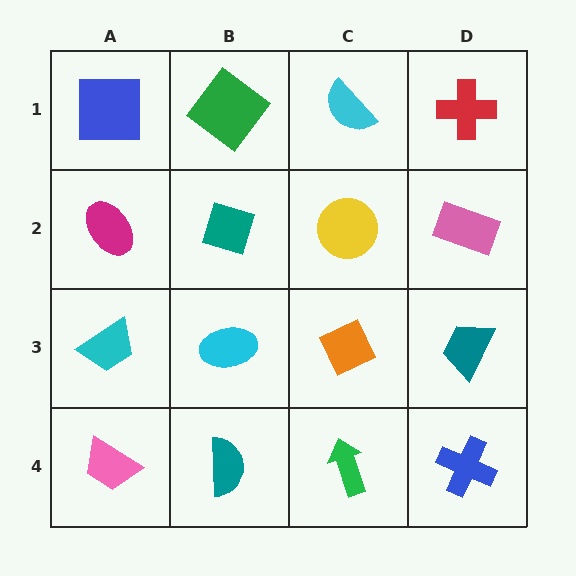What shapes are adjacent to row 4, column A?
A cyan trapezoid (row 3, column A), a teal semicircle (row 4, column B).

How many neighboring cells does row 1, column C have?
3.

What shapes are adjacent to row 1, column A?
A magenta ellipse (row 2, column A), a green diamond (row 1, column B).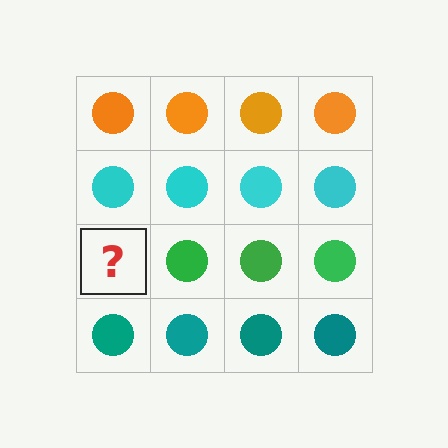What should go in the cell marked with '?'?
The missing cell should contain a green circle.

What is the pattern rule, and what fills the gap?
The rule is that each row has a consistent color. The gap should be filled with a green circle.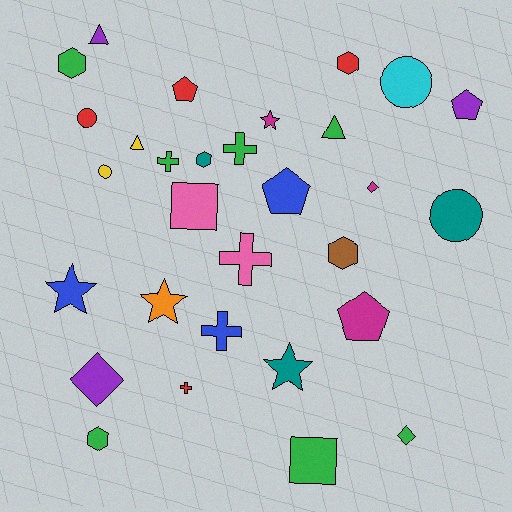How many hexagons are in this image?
There are 5 hexagons.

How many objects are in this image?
There are 30 objects.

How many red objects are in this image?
There are 4 red objects.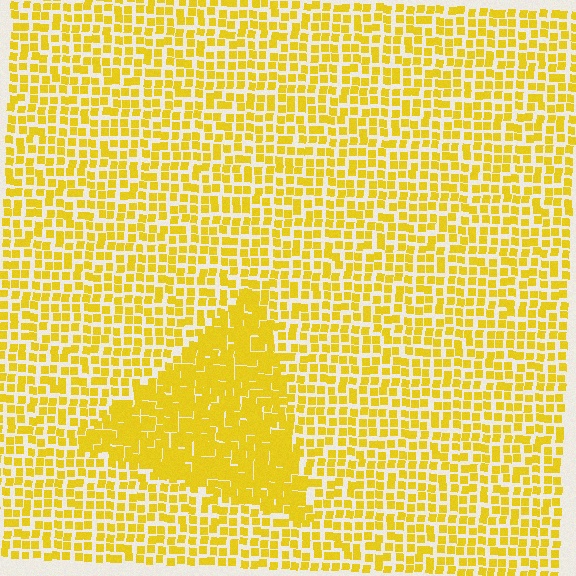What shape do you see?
I see a triangle.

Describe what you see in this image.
The image contains small yellow elements arranged at two different densities. A triangle-shaped region is visible where the elements are more densely packed than the surrounding area.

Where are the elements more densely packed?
The elements are more densely packed inside the triangle boundary.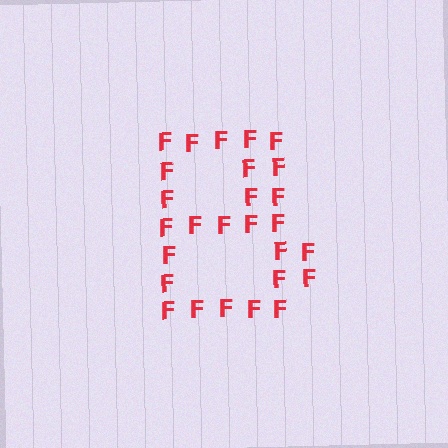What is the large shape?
The large shape is the letter B.